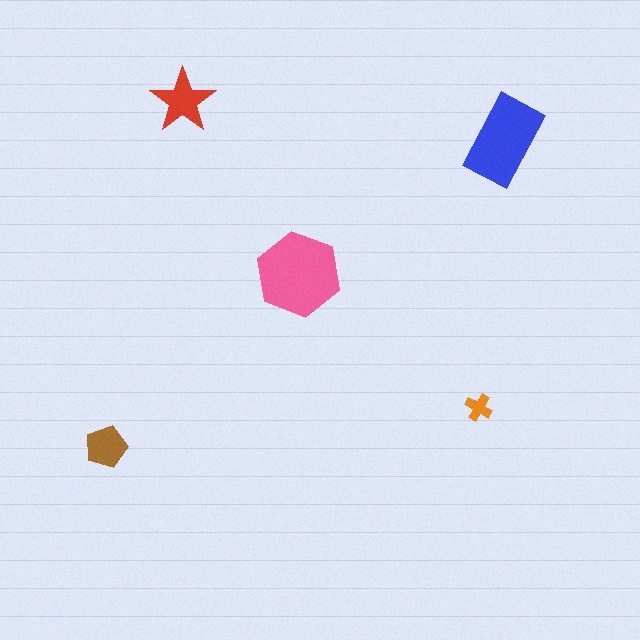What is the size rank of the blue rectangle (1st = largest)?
2nd.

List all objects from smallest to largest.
The orange cross, the brown pentagon, the red star, the blue rectangle, the pink hexagon.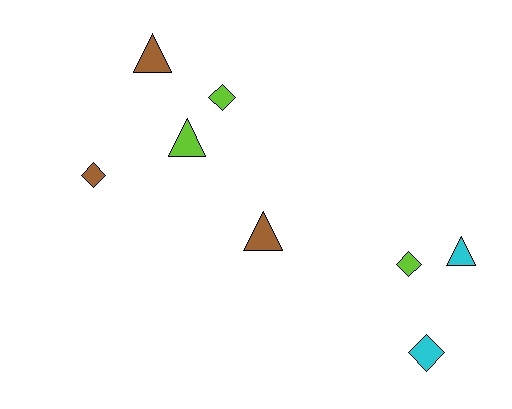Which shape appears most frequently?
Diamond, with 4 objects.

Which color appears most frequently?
Brown, with 3 objects.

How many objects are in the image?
There are 8 objects.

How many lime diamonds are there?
There are 2 lime diamonds.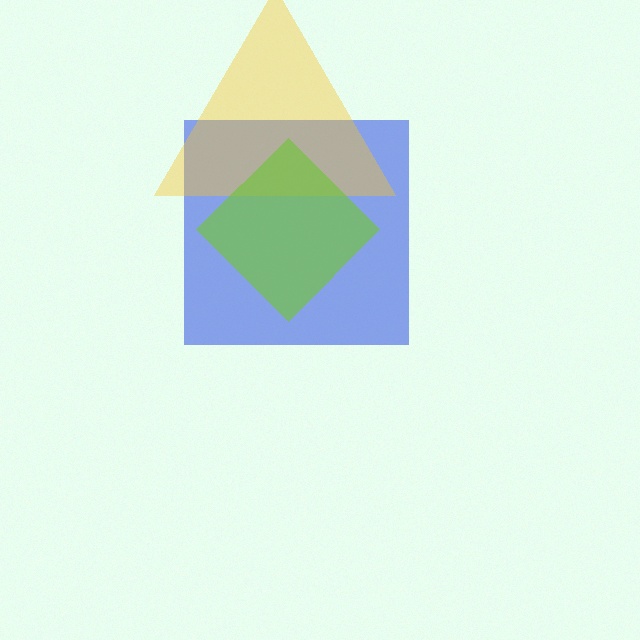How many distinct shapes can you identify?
There are 3 distinct shapes: a blue square, a yellow triangle, a lime diamond.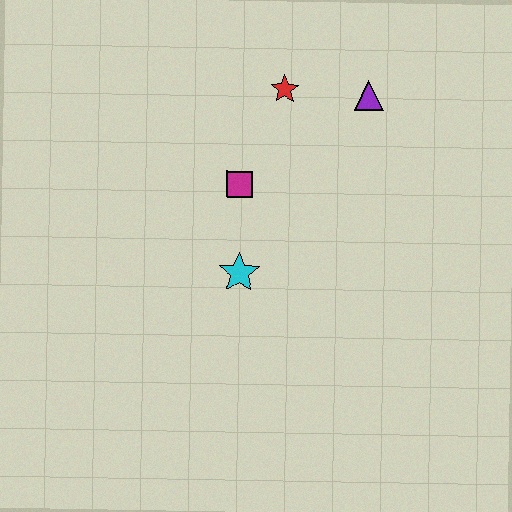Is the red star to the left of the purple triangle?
Yes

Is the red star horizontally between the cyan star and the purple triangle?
Yes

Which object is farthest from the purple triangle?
The cyan star is farthest from the purple triangle.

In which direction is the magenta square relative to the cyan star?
The magenta square is above the cyan star.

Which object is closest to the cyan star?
The magenta square is closest to the cyan star.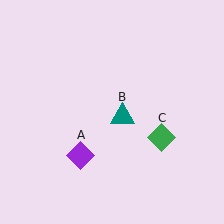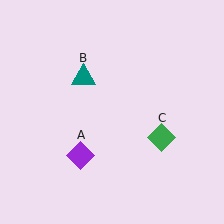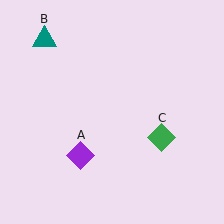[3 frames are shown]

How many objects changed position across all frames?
1 object changed position: teal triangle (object B).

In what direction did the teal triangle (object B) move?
The teal triangle (object B) moved up and to the left.